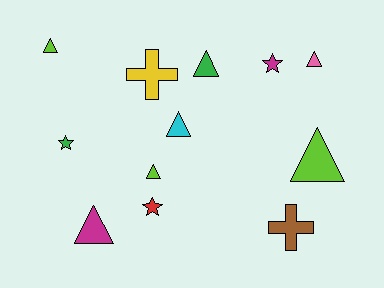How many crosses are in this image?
There are 2 crosses.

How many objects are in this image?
There are 12 objects.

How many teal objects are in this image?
There are no teal objects.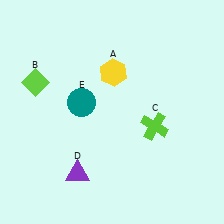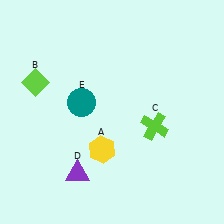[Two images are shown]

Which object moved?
The yellow hexagon (A) moved down.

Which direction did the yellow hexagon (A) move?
The yellow hexagon (A) moved down.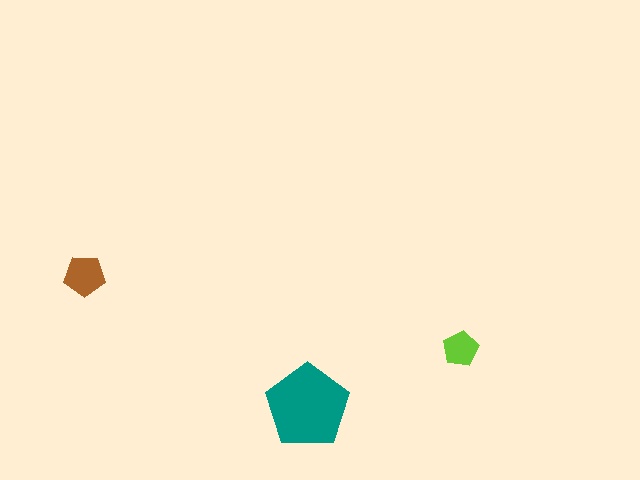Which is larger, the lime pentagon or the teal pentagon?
The teal one.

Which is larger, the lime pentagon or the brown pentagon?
The brown one.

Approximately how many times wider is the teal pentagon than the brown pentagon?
About 2 times wider.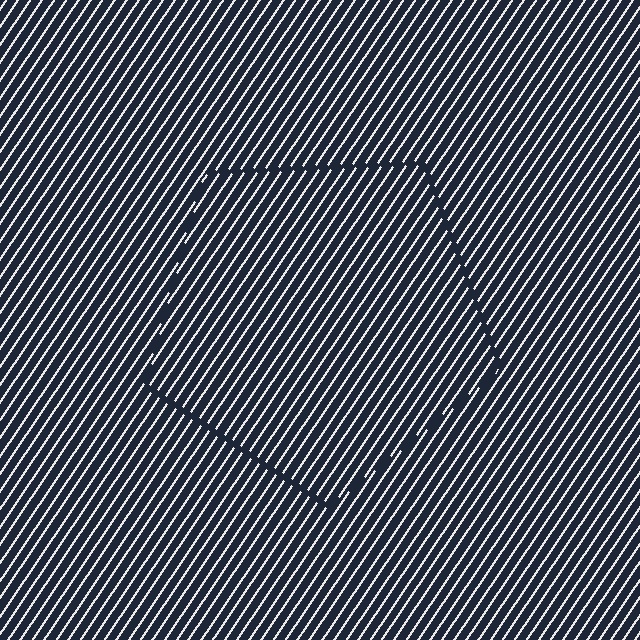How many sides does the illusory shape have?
5 sides — the line-ends trace a pentagon.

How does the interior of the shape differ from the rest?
The interior of the shape contains the same grating, shifted by half a period — the contour is defined by the phase discontinuity where line-ends from the inner and outer gratings abut.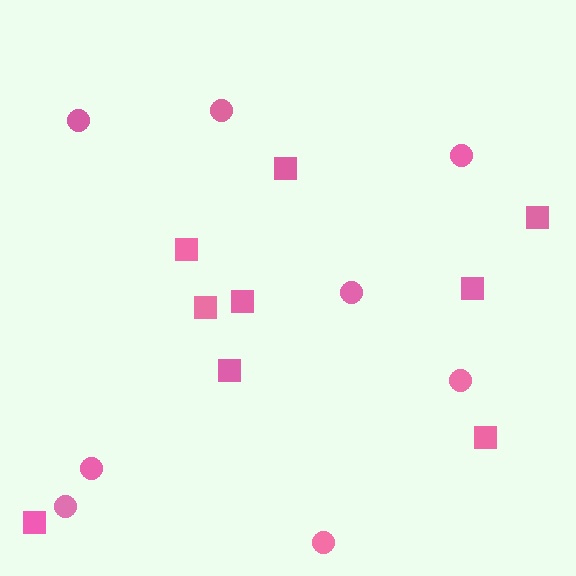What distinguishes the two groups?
There are 2 groups: one group of circles (8) and one group of squares (9).